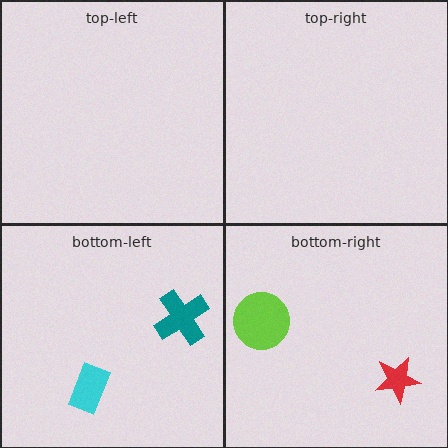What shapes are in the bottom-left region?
The cyan rectangle, the teal cross.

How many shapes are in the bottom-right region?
2.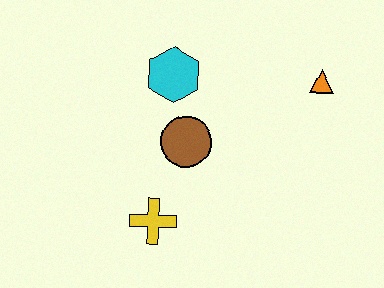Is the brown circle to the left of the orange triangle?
Yes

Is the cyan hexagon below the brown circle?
No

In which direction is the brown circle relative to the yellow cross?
The brown circle is above the yellow cross.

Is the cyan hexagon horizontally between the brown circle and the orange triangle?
No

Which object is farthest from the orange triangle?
The yellow cross is farthest from the orange triangle.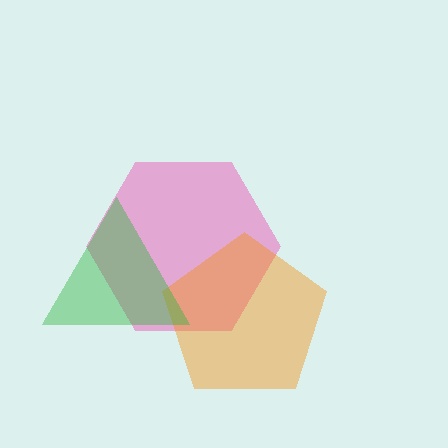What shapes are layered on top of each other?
The layered shapes are: a pink hexagon, an orange pentagon, a green triangle.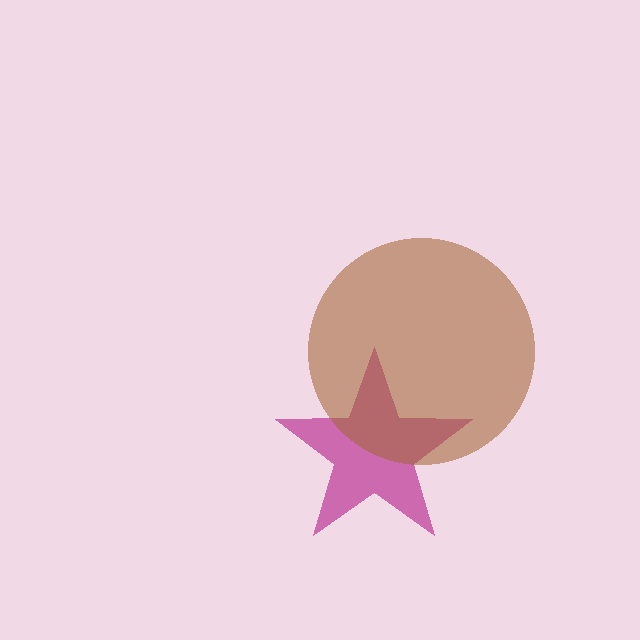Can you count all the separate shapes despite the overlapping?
Yes, there are 2 separate shapes.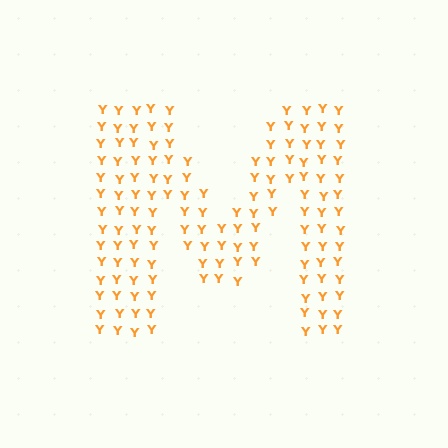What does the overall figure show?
The overall figure shows the letter M.